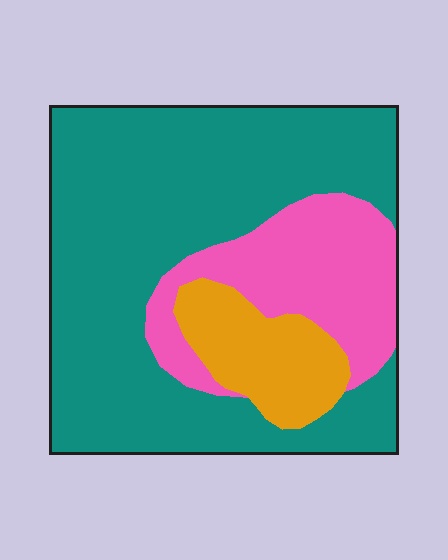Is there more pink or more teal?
Teal.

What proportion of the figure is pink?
Pink covers roughly 20% of the figure.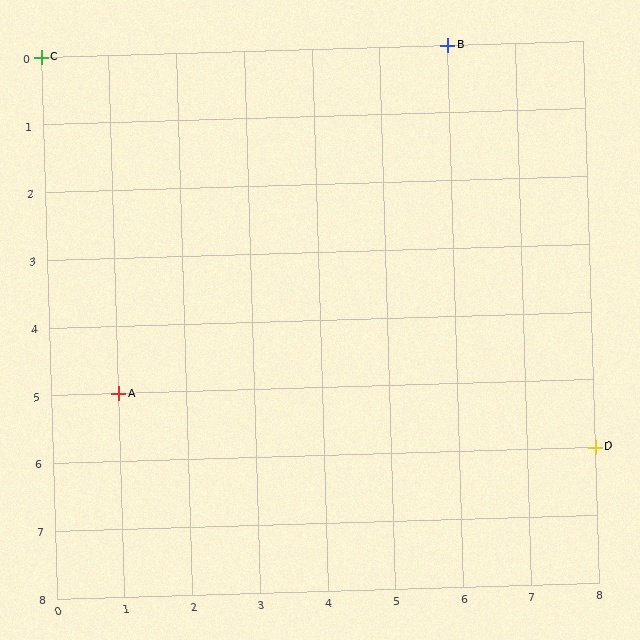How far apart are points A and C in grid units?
Points A and C are 1 column and 5 rows apart (about 5.1 grid units diagonally).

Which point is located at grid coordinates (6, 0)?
Point B is at (6, 0).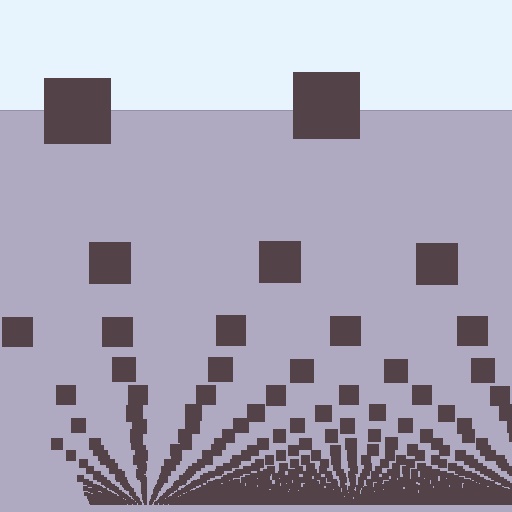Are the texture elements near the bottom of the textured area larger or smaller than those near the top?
Smaller. The gradient is inverted — elements near the bottom are smaller and denser.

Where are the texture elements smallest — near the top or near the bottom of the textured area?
Near the bottom.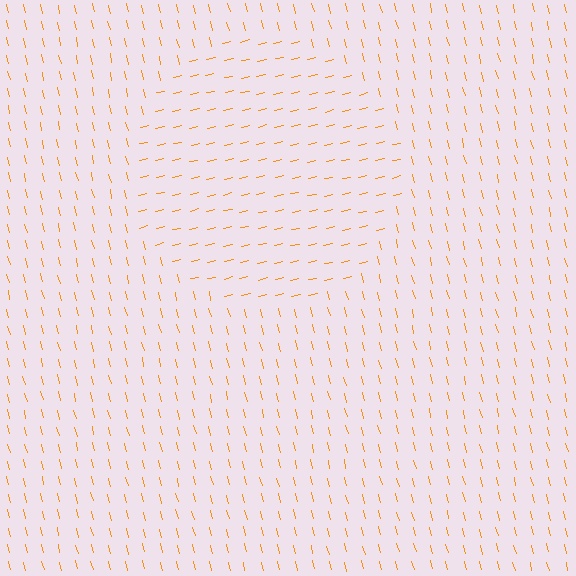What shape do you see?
I see a circle.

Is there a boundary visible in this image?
Yes, there is a texture boundary formed by a change in line orientation.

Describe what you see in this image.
The image is filled with small orange line segments. A circle region in the image has lines oriented differently from the surrounding lines, creating a visible texture boundary.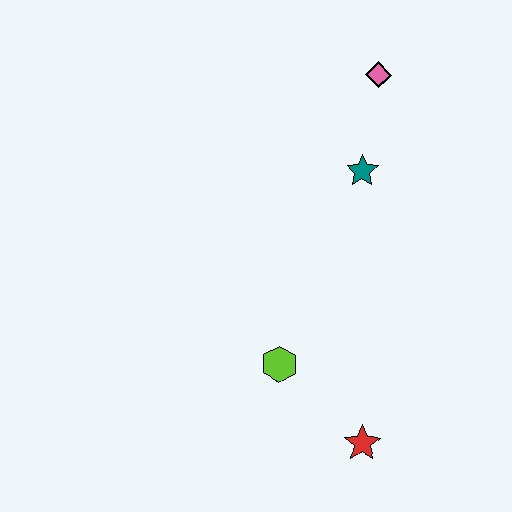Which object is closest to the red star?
The lime hexagon is closest to the red star.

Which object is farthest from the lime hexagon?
The pink diamond is farthest from the lime hexagon.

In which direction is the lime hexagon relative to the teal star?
The lime hexagon is below the teal star.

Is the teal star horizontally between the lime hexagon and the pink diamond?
Yes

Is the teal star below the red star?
No